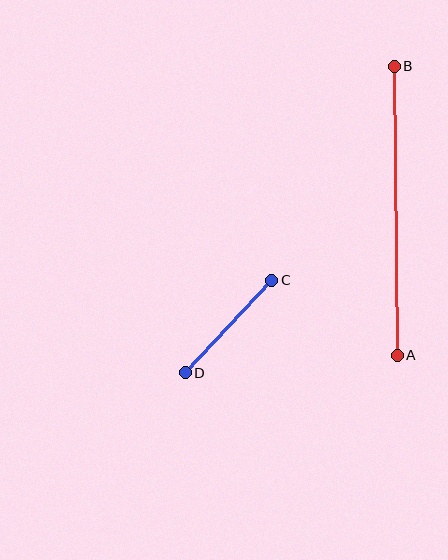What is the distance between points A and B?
The distance is approximately 289 pixels.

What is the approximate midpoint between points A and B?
The midpoint is at approximately (396, 211) pixels.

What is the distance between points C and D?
The distance is approximately 127 pixels.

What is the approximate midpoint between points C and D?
The midpoint is at approximately (228, 326) pixels.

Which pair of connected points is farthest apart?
Points A and B are farthest apart.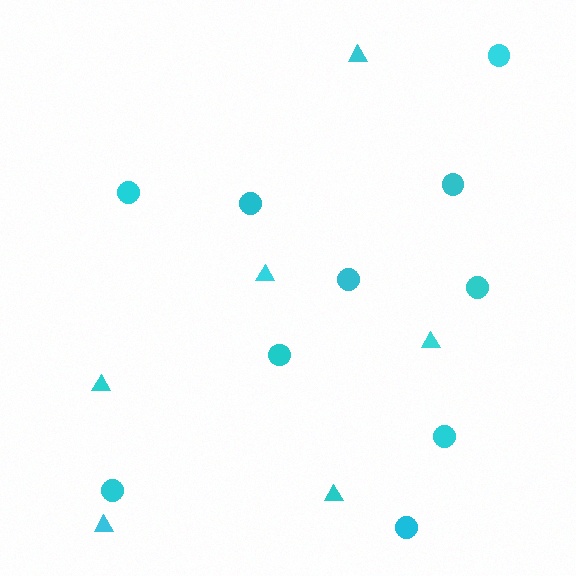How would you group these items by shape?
There are 2 groups: one group of triangles (6) and one group of circles (10).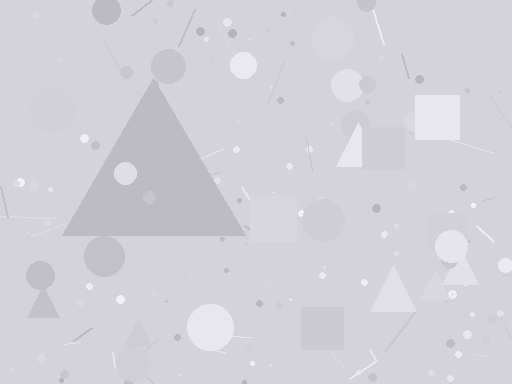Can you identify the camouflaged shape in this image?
The camouflaged shape is a triangle.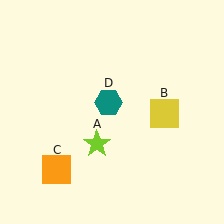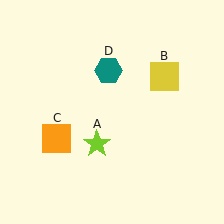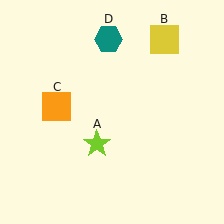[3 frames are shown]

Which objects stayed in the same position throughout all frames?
Lime star (object A) remained stationary.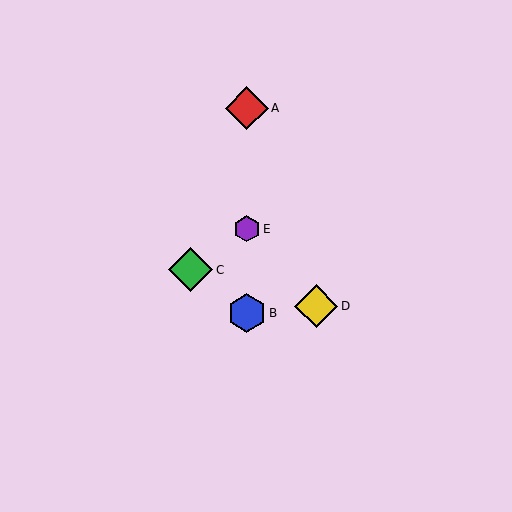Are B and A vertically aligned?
Yes, both are at x≈247.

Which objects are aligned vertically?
Objects A, B, E are aligned vertically.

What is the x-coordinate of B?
Object B is at x≈247.